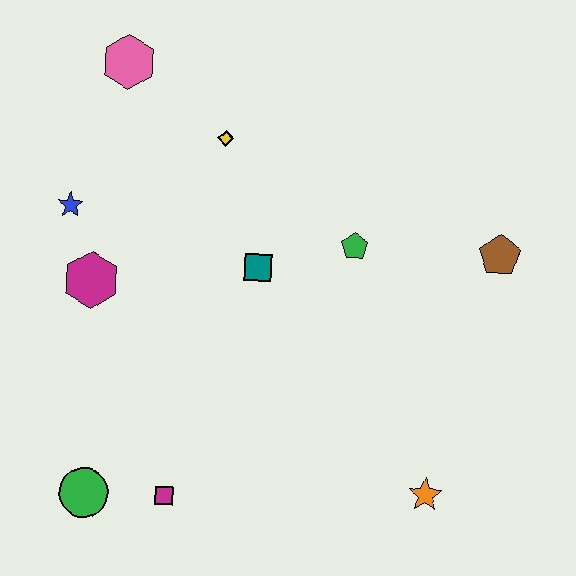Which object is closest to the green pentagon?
The teal square is closest to the green pentagon.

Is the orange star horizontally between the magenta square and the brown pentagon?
Yes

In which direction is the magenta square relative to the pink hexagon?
The magenta square is below the pink hexagon.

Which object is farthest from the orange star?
The pink hexagon is farthest from the orange star.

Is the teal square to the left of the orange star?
Yes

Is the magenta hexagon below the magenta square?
No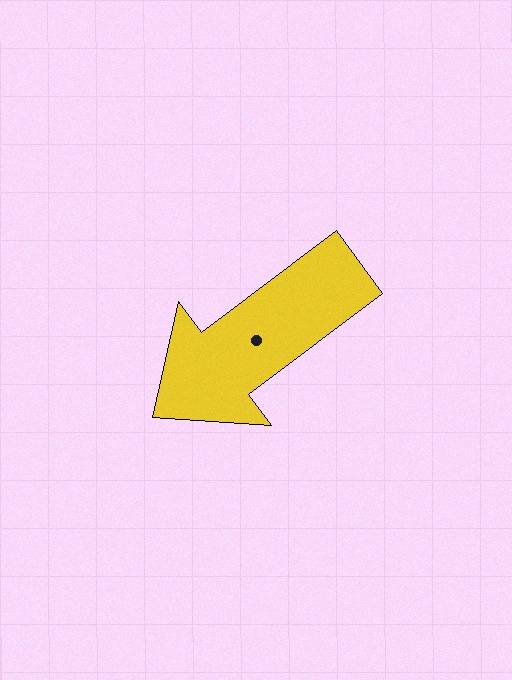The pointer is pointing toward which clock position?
Roughly 8 o'clock.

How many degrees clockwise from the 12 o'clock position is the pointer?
Approximately 233 degrees.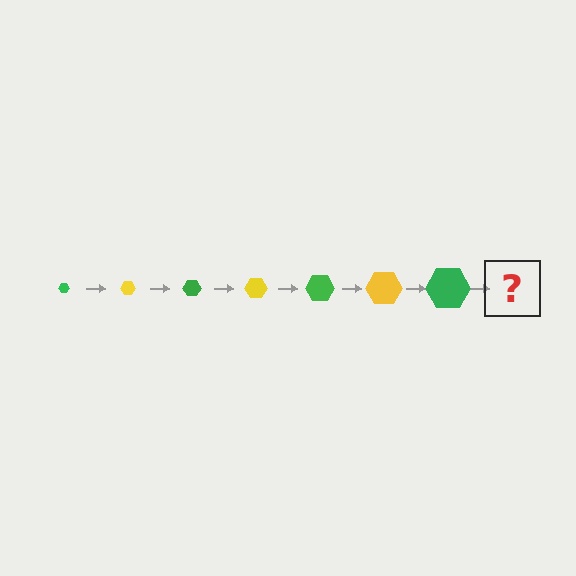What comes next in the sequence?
The next element should be a yellow hexagon, larger than the previous one.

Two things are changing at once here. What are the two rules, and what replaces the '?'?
The two rules are that the hexagon grows larger each step and the color cycles through green and yellow. The '?' should be a yellow hexagon, larger than the previous one.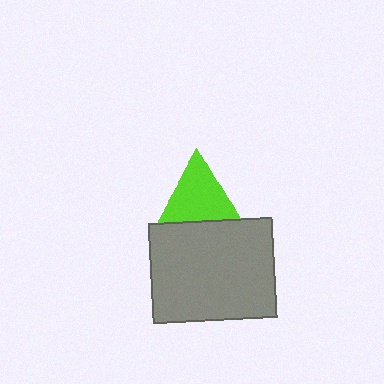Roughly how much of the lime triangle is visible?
Most of it is visible (roughly 68%).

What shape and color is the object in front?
The object in front is a gray rectangle.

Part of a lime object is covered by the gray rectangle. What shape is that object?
It is a triangle.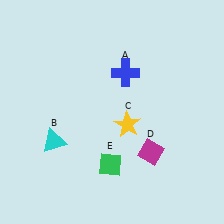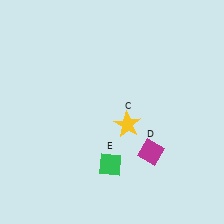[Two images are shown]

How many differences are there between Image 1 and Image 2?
There are 2 differences between the two images.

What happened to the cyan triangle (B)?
The cyan triangle (B) was removed in Image 2. It was in the bottom-left area of Image 1.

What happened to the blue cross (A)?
The blue cross (A) was removed in Image 2. It was in the top-right area of Image 1.